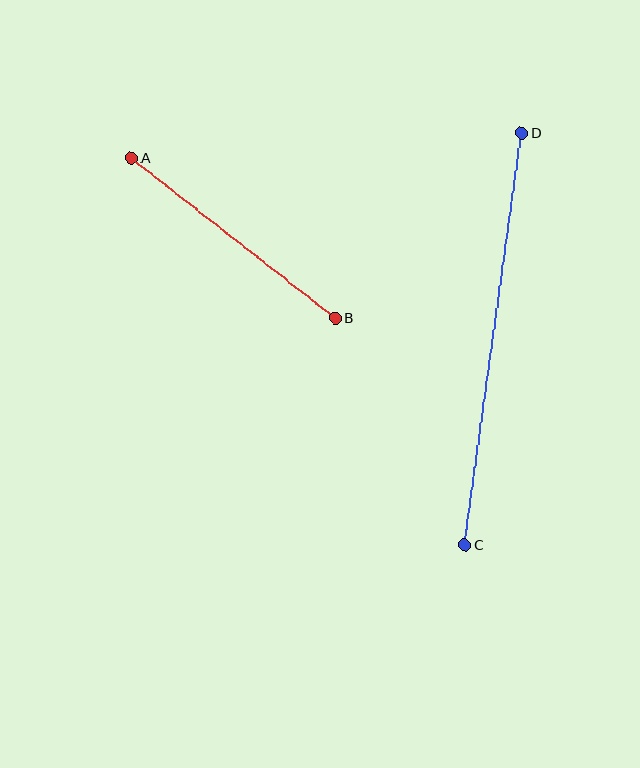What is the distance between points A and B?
The distance is approximately 259 pixels.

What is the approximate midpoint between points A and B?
The midpoint is at approximately (233, 238) pixels.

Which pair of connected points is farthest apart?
Points C and D are farthest apart.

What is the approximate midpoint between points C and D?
The midpoint is at approximately (493, 339) pixels.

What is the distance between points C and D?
The distance is approximately 416 pixels.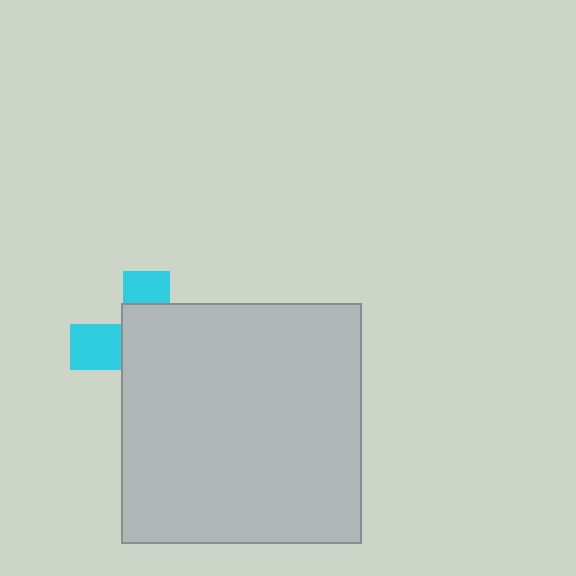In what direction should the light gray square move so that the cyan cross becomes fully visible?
The light gray square should move right. That is the shortest direction to clear the overlap and leave the cyan cross fully visible.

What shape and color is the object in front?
The object in front is a light gray square.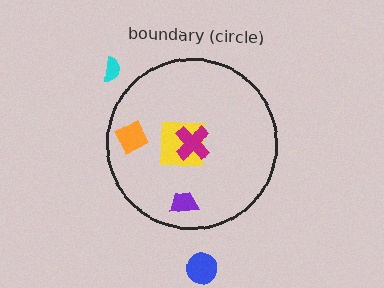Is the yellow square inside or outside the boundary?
Inside.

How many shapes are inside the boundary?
4 inside, 2 outside.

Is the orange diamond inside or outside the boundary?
Inside.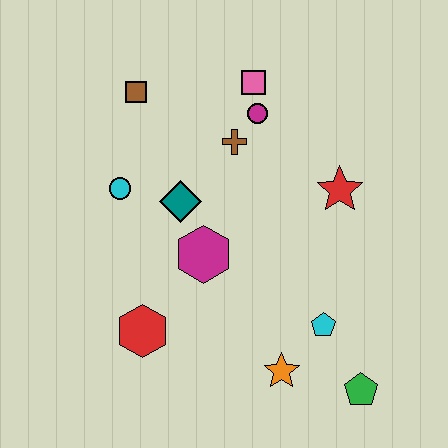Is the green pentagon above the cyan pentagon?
No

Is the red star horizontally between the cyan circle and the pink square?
No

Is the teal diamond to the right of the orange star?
No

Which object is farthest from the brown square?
The green pentagon is farthest from the brown square.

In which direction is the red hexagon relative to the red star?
The red hexagon is to the left of the red star.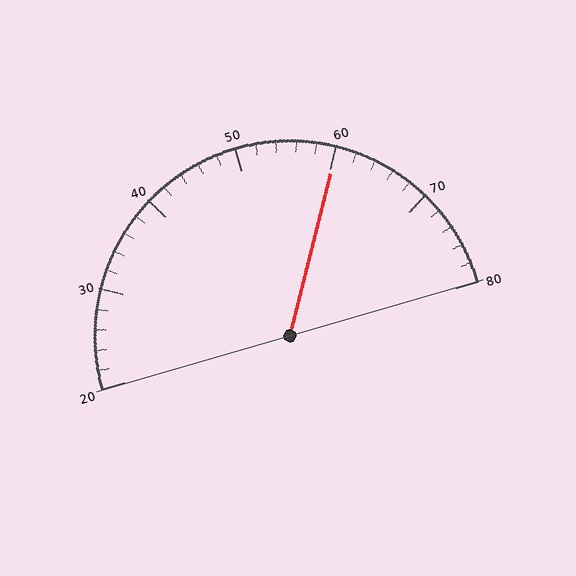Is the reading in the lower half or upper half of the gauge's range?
The reading is in the upper half of the range (20 to 80).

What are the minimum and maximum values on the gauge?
The gauge ranges from 20 to 80.